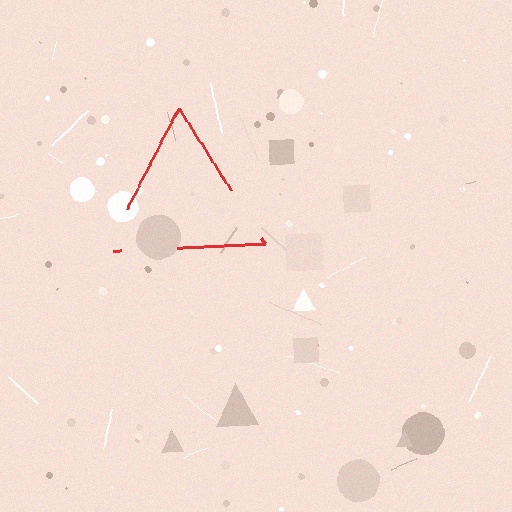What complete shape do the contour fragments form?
The contour fragments form a triangle.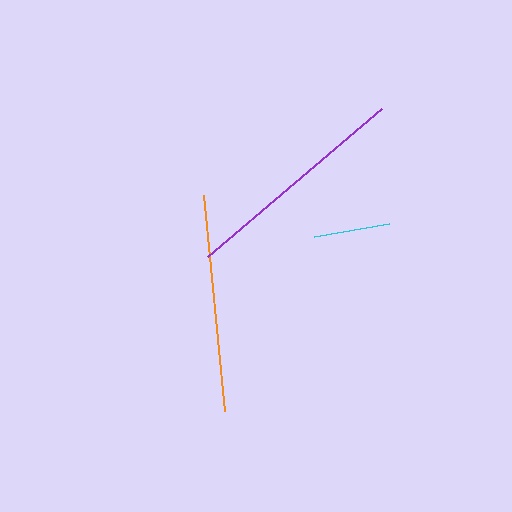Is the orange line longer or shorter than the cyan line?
The orange line is longer than the cyan line.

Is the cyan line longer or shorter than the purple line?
The purple line is longer than the cyan line.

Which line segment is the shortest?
The cyan line is the shortest at approximately 76 pixels.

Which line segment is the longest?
The purple line is the longest at approximately 228 pixels.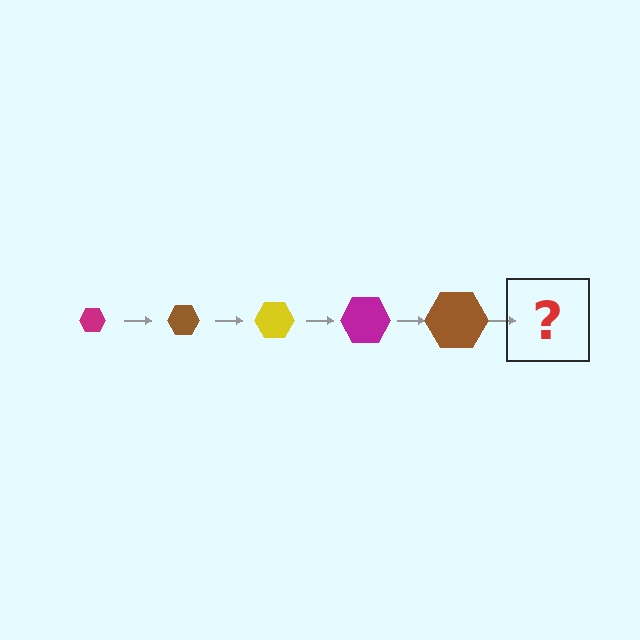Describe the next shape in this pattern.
It should be a yellow hexagon, larger than the previous one.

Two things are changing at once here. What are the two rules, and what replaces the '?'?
The two rules are that the hexagon grows larger each step and the color cycles through magenta, brown, and yellow. The '?' should be a yellow hexagon, larger than the previous one.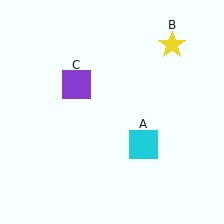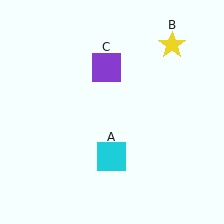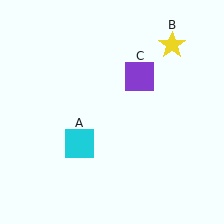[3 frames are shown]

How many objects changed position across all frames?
2 objects changed position: cyan square (object A), purple square (object C).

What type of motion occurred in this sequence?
The cyan square (object A), purple square (object C) rotated clockwise around the center of the scene.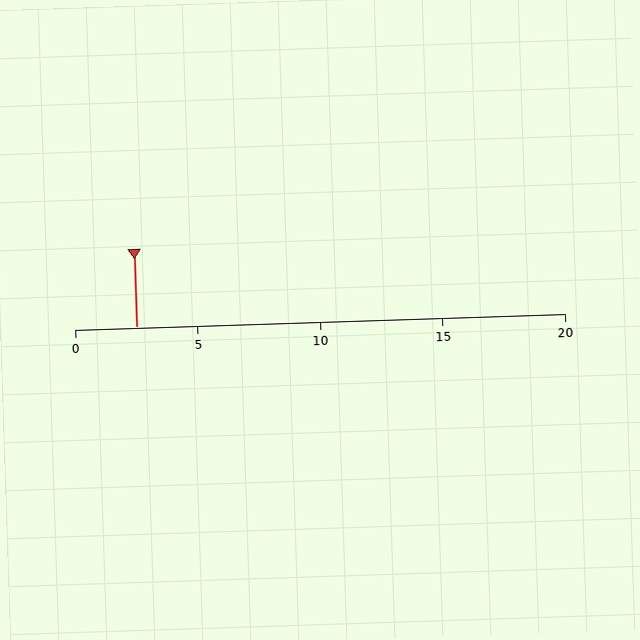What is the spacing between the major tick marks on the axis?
The major ticks are spaced 5 apart.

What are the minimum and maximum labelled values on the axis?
The axis runs from 0 to 20.